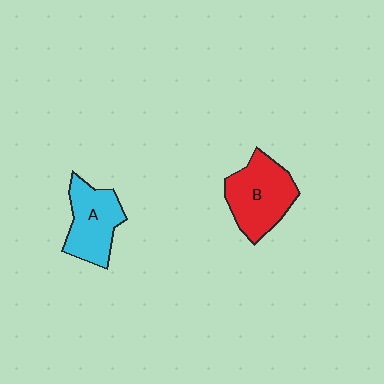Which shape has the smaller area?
Shape A (cyan).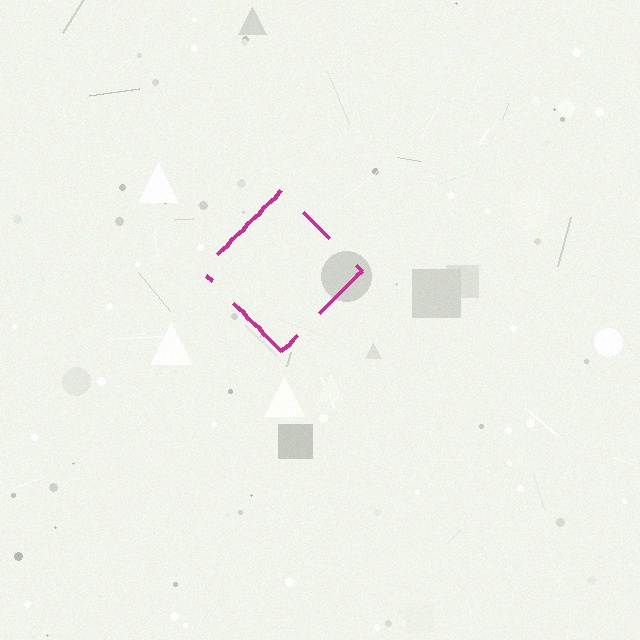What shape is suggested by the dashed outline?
The dashed outline suggests a diamond.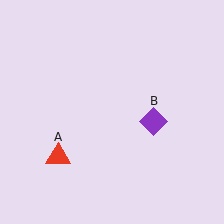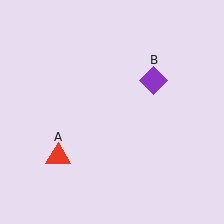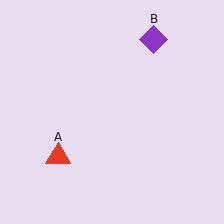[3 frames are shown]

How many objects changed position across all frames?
1 object changed position: purple diamond (object B).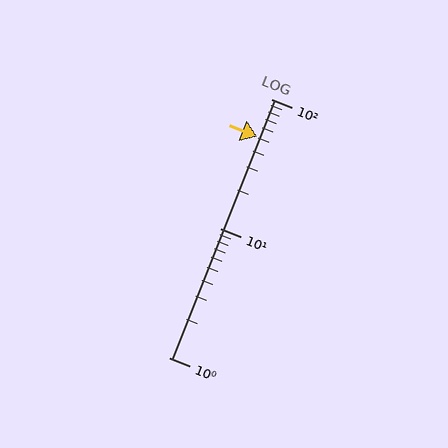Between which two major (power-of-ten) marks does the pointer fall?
The pointer is between 10 and 100.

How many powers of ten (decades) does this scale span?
The scale spans 2 decades, from 1 to 100.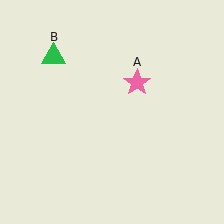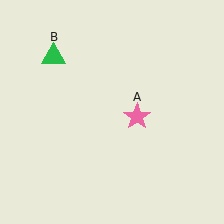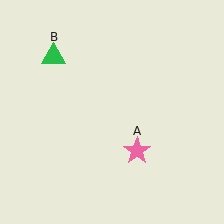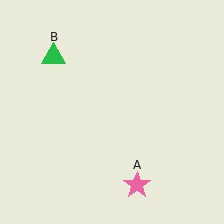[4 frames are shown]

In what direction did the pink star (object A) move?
The pink star (object A) moved down.